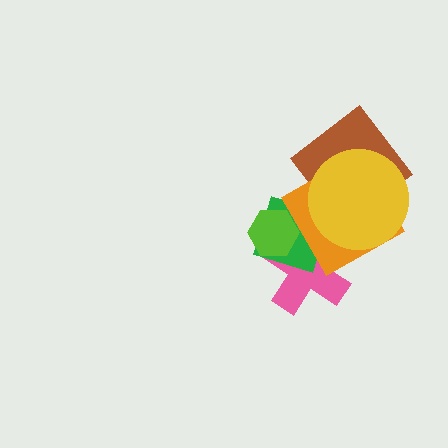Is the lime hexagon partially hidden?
No, no other shape covers it.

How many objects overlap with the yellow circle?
3 objects overlap with the yellow circle.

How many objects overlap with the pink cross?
3 objects overlap with the pink cross.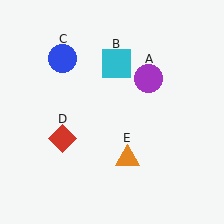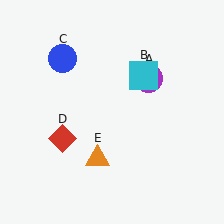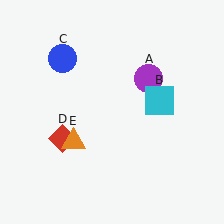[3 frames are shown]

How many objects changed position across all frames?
2 objects changed position: cyan square (object B), orange triangle (object E).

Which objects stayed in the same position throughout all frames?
Purple circle (object A) and blue circle (object C) and red diamond (object D) remained stationary.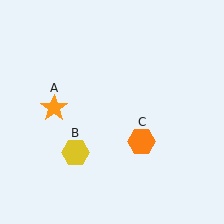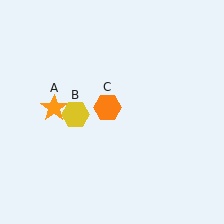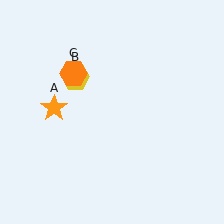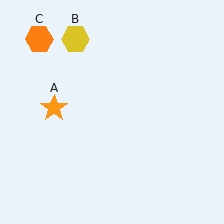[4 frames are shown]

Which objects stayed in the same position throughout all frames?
Orange star (object A) remained stationary.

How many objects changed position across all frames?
2 objects changed position: yellow hexagon (object B), orange hexagon (object C).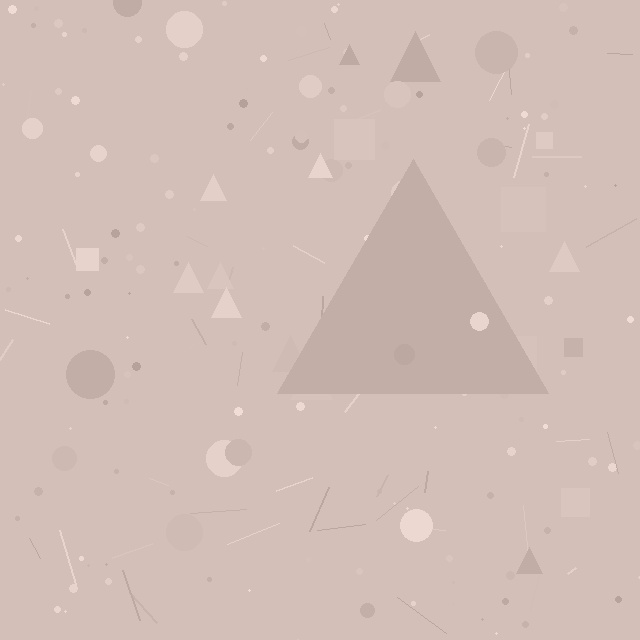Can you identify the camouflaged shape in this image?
The camouflaged shape is a triangle.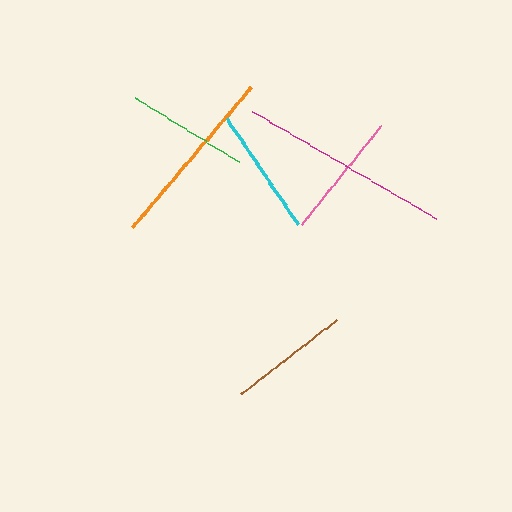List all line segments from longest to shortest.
From longest to shortest: magenta, orange, pink, cyan, green, brown.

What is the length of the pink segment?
The pink segment is approximately 127 pixels long.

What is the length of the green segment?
The green segment is approximately 122 pixels long.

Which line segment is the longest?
The magenta line is the longest at approximately 213 pixels.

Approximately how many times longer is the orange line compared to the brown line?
The orange line is approximately 1.5 times the length of the brown line.